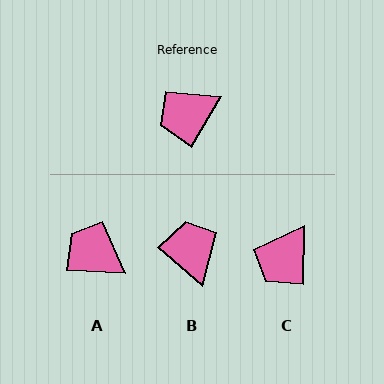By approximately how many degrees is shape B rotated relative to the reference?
Approximately 100 degrees clockwise.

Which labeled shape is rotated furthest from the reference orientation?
B, about 100 degrees away.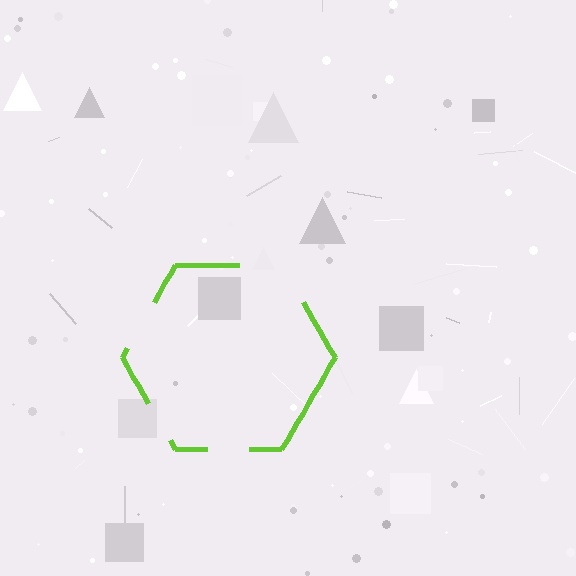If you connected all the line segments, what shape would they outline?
They would outline a hexagon.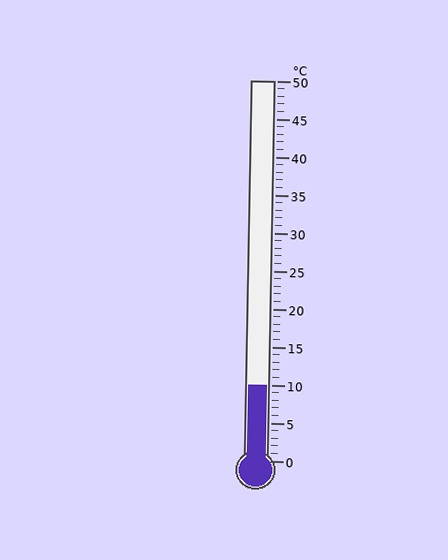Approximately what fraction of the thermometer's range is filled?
The thermometer is filled to approximately 20% of its range.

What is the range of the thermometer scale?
The thermometer scale ranges from 0°C to 50°C.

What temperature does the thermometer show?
The thermometer shows approximately 10°C.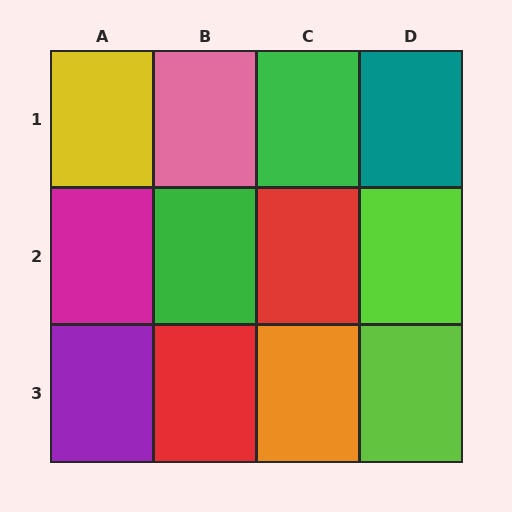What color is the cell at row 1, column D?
Teal.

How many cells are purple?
1 cell is purple.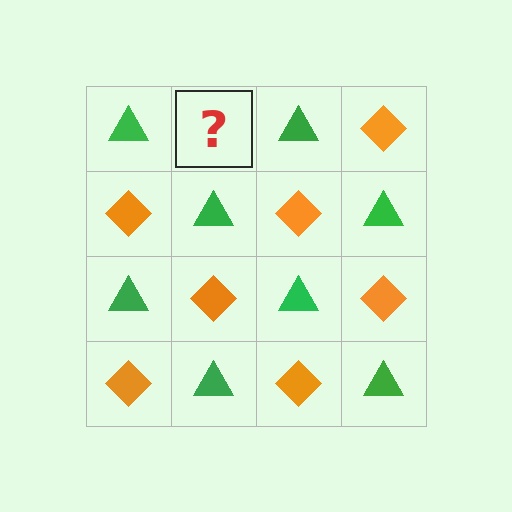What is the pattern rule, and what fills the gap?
The rule is that it alternates green triangle and orange diamond in a checkerboard pattern. The gap should be filled with an orange diamond.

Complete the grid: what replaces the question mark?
The question mark should be replaced with an orange diamond.